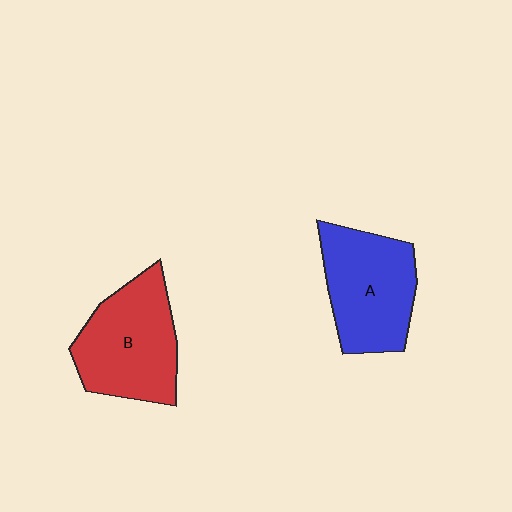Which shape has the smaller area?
Shape A (blue).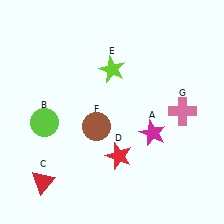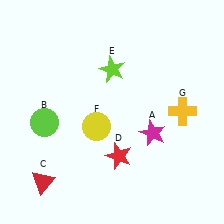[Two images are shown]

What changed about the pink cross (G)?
In Image 1, G is pink. In Image 2, it changed to yellow.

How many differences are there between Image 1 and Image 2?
There are 2 differences between the two images.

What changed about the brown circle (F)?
In Image 1, F is brown. In Image 2, it changed to yellow.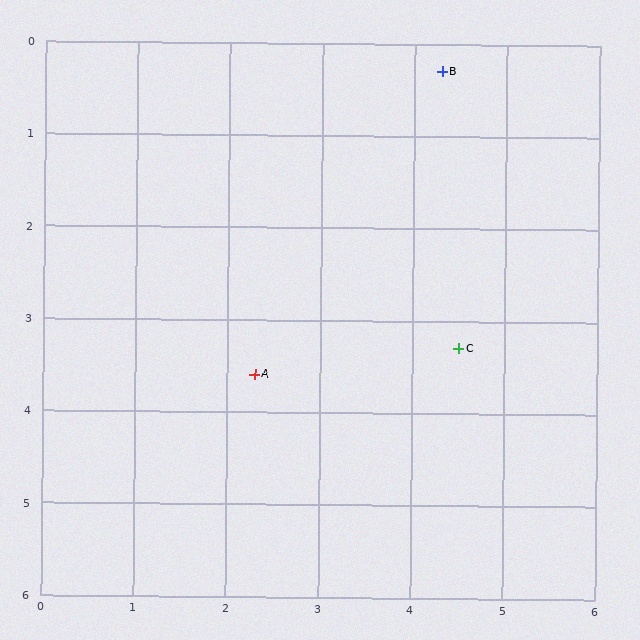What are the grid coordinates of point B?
Point B is at approximately (4.3, 0.3).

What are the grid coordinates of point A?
Point A is at approximately (2.3, 3.6).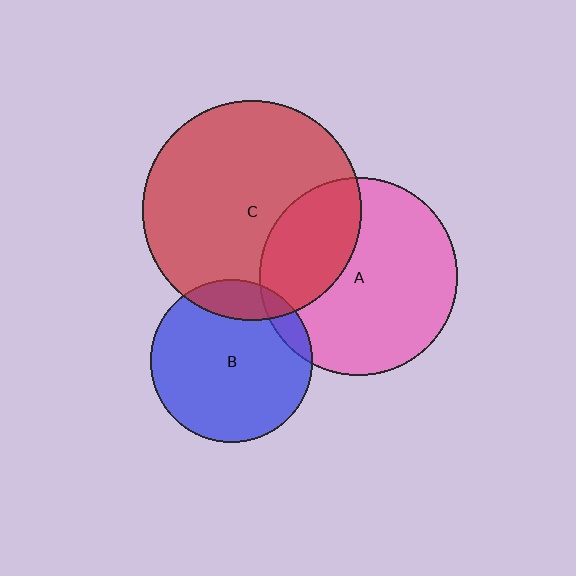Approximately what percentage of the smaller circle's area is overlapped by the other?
Approximately 15%.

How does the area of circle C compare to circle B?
Approximately 1.8 times.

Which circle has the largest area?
Circle C (red).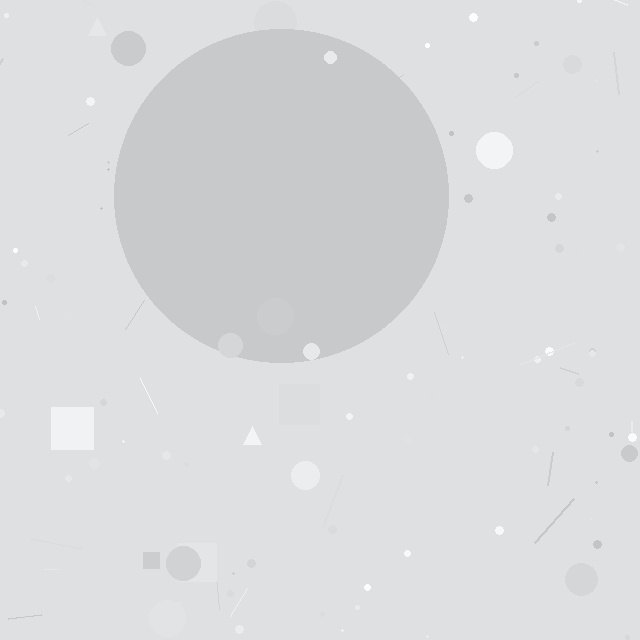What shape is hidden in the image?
A circle is hidden in the image.